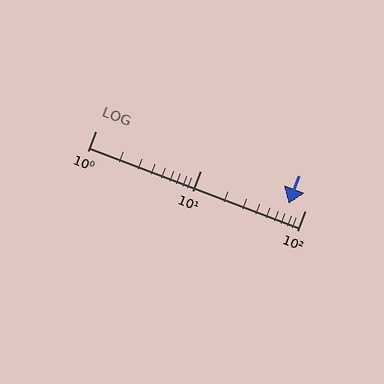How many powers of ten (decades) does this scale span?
The scale spans 2 decades, from 1 to 100.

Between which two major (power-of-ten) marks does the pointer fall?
The pointer is between 10 and 100.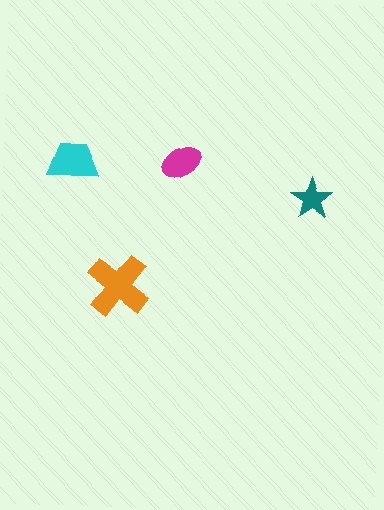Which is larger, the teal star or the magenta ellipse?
The magenta ellipse.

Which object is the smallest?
The teal star.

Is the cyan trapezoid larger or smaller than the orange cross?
Smaller.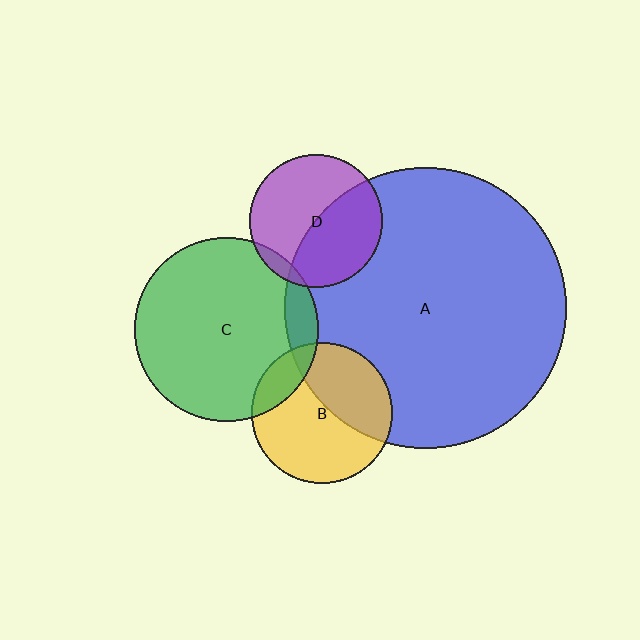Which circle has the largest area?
Circle A (blue).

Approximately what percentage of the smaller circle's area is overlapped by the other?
Approximately 5%.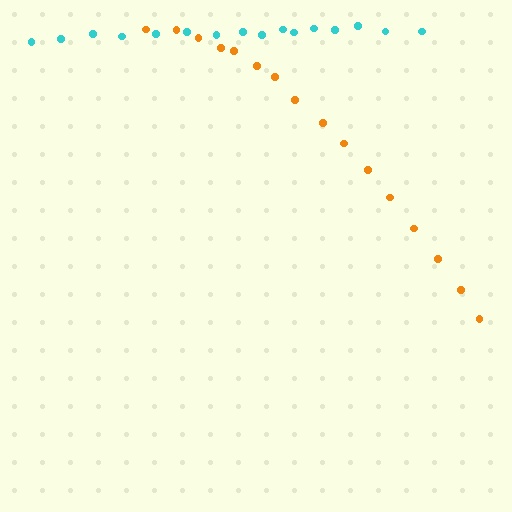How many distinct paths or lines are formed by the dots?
There are 2 distinct paths.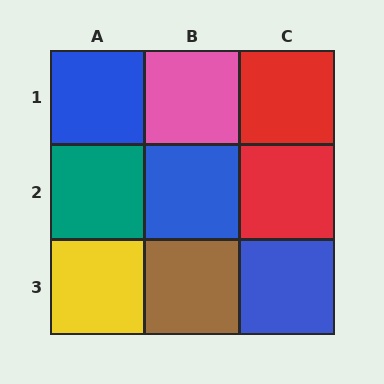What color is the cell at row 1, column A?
Blue.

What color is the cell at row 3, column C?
Blue.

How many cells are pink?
1 cell is pink.